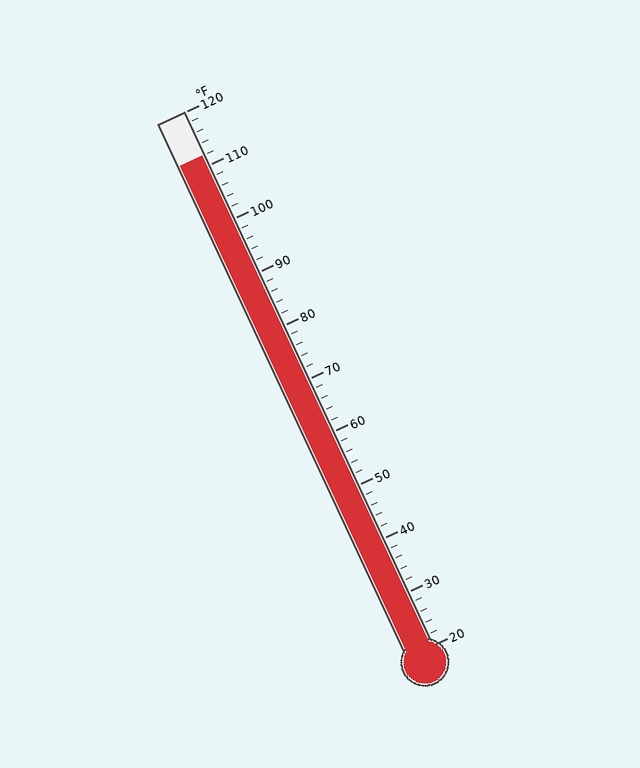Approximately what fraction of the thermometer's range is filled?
The thermometer is filled to approximately 90% of its range.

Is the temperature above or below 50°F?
The temperature is above 50°F.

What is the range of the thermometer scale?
The thermometer scale ranges from 20°F to 120°F.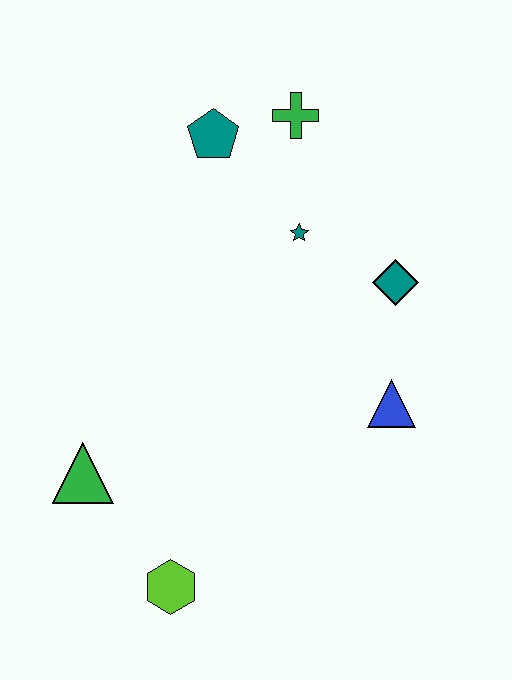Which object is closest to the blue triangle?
The teal diamond is closest to the blue triangle.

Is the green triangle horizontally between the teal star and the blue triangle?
No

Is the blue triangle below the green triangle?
No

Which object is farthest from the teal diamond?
The lime hexagon is farthest from the teal diamond.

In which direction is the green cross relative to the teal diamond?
The green cross is above the teal diamond.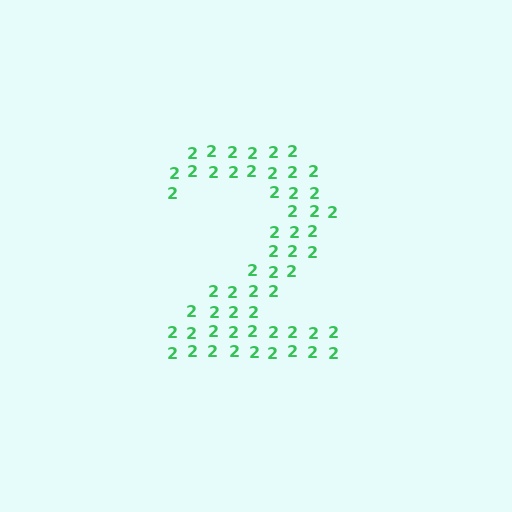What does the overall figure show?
The overall figure shows the digit 2.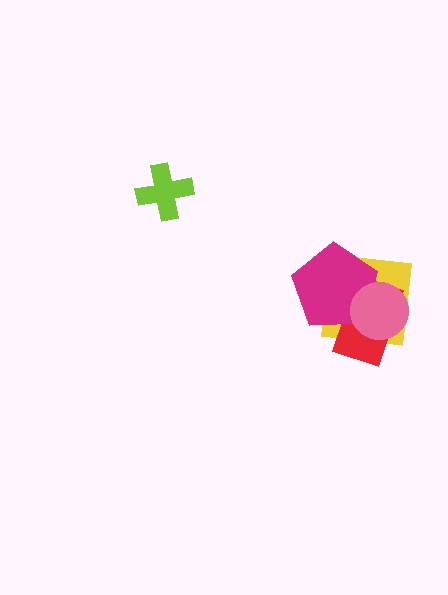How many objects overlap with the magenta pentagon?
3 objects overlap with the magenta pentagon.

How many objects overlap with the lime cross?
0 objects overlap with the lime cross.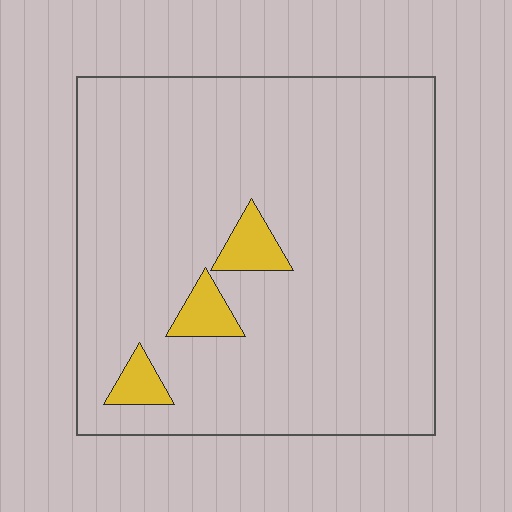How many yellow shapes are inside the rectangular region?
3.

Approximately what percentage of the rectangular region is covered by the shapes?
Approximately 5%.